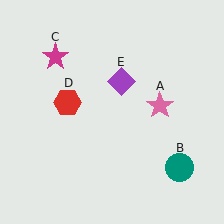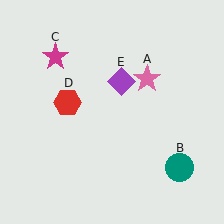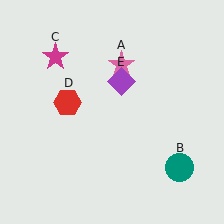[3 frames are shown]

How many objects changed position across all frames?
1 object changed position: pink star (object A).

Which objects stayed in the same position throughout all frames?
Teal circle (object B) and magenta star (object C) and red hexagon (object D) and purple diamond (object E) remained stationary.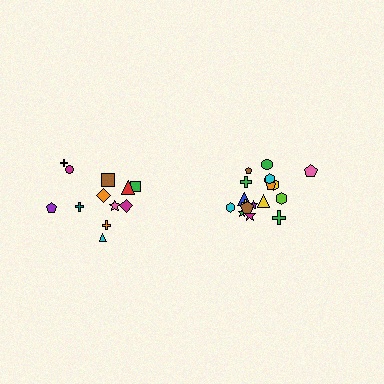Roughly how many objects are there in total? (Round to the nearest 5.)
Roughly 30 objects in total.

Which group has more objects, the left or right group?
The right group.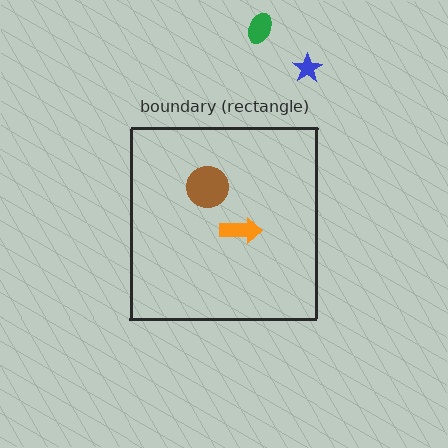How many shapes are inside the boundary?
2 inside, 2 outside.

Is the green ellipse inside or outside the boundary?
Outside.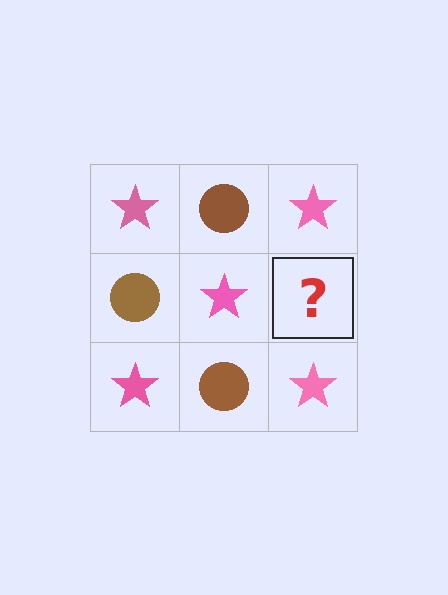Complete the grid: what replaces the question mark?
The question mark should be replaced with a brown circle.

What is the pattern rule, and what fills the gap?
The rule is that it alternates pink star and brown circle in a checkerboard pattern. The gap should be filled with a brown circle.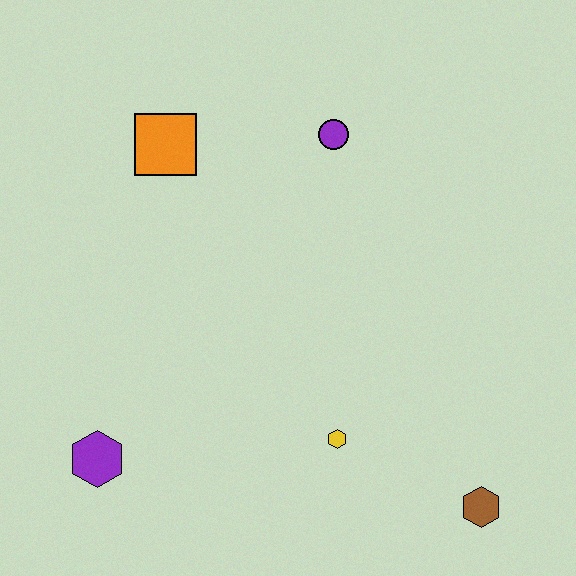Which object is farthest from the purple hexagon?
The purple circle is farthest from the purple hexagon.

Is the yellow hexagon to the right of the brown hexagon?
No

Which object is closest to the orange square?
The purple circle is closest to the orange square.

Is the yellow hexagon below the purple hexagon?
No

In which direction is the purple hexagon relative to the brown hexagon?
The purple hexagon is to the left of the brown hexagon.